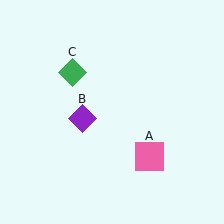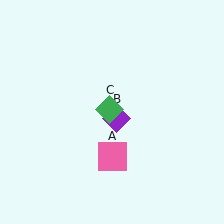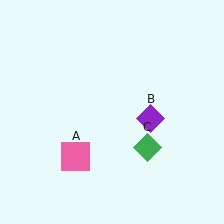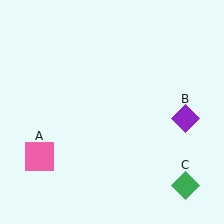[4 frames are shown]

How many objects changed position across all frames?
3 objects changed position: pink square (object A), purple diamond (object B), green diamond (object C).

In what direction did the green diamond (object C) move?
The green diamond (object C) moved down and to the right.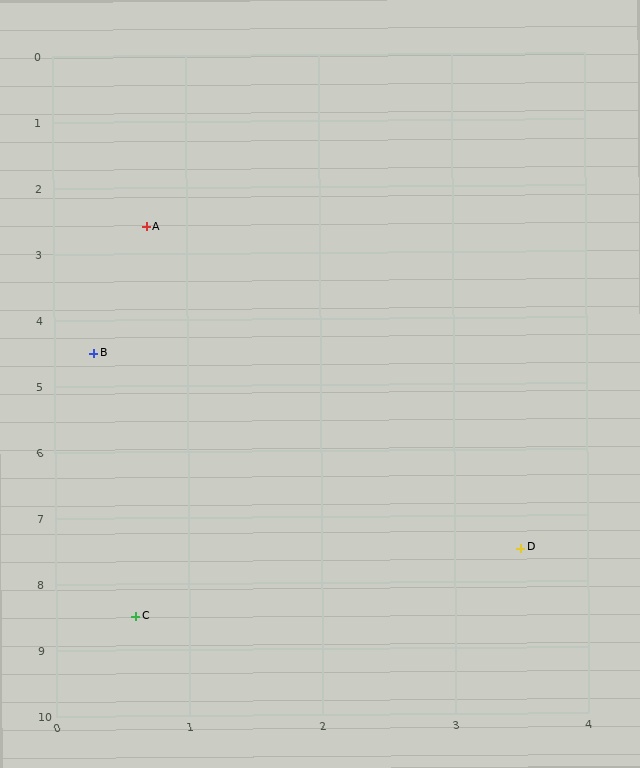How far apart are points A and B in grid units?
Points A and B are about 1.9 grid units apart.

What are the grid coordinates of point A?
Point A is at approximately (0.7, 2.6).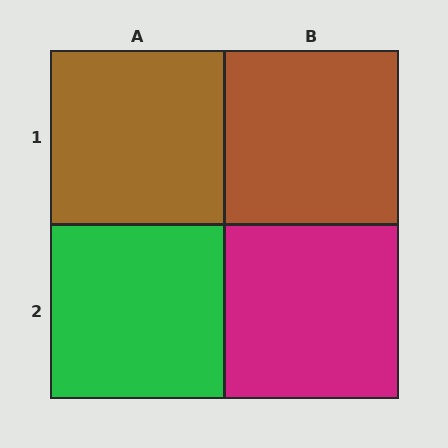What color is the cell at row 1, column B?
Brown.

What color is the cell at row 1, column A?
Brown.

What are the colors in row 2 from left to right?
Green, magenta.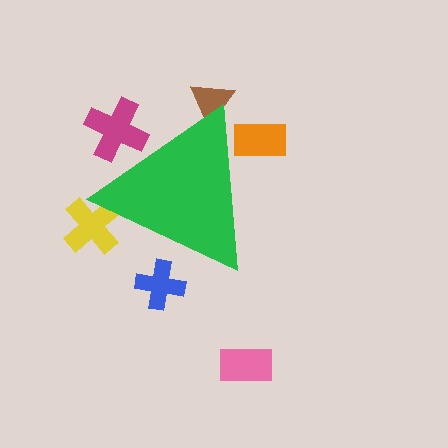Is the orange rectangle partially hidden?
Yes, the orange rectangle is partially hidden behind the green triangle.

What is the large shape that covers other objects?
A green triangle.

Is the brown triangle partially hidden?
Yes, the brown triangle is partially hidden behind the green triangle.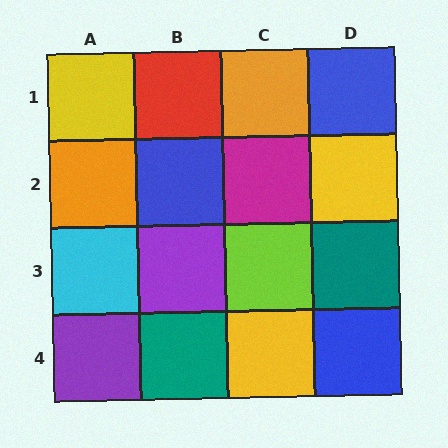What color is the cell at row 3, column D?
Teal.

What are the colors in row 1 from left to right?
Yellow, red, orange, blue.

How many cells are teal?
2 cells are teal.